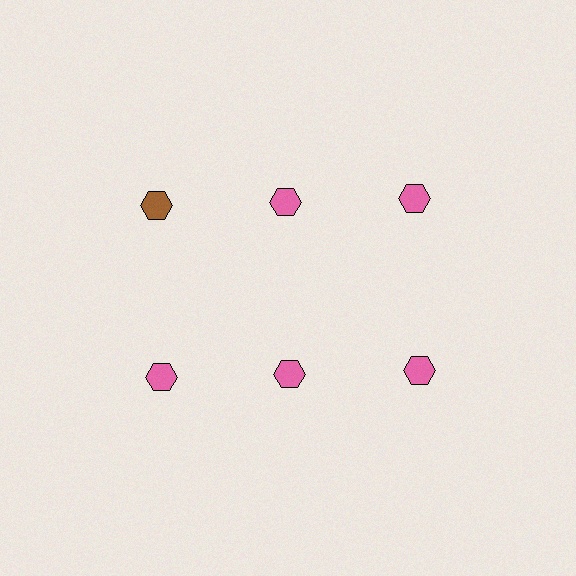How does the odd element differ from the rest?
It has a different color: brown instead of pink.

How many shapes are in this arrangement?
There are 6 shapes arranged in a grid pattern.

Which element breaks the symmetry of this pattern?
The brown hexagon in the top row, leftmost column breaks the symmetry. All other shapes are pink hexagons.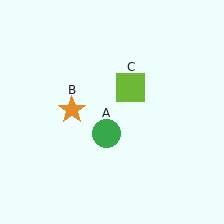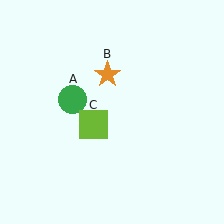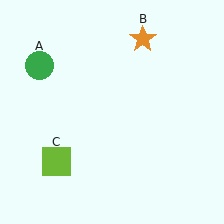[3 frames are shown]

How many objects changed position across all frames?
3 objects changed position: green circle (object A), orange star (object B), lime square (object C).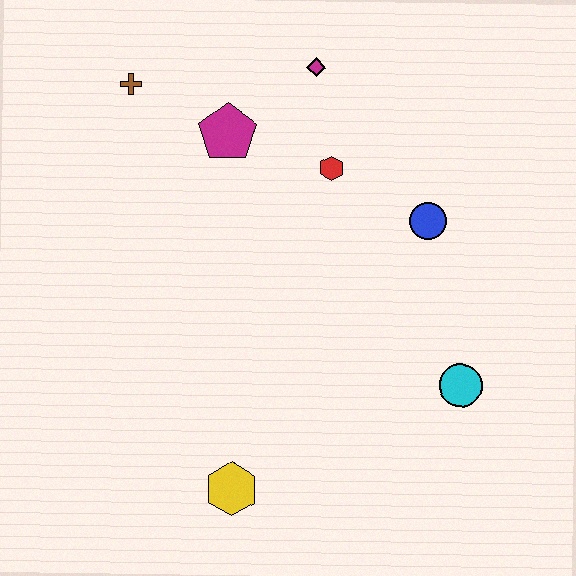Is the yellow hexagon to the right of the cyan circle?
No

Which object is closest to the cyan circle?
The blue circle is closest to the cyan circle.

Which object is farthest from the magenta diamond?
The yellow hexagon is farthest from the magenta diamond.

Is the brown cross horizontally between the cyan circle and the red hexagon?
No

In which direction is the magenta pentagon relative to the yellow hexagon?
The magenta pentagon is above the yellow hexagon.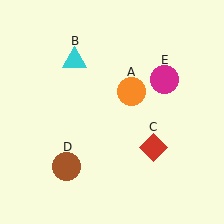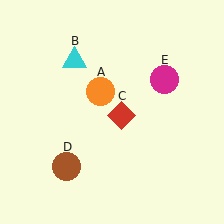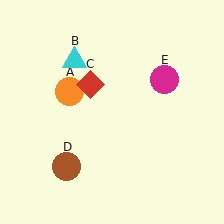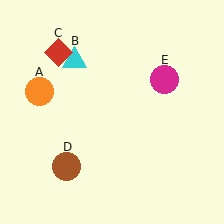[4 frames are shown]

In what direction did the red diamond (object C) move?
The red diamond (object C) moved up and to the left.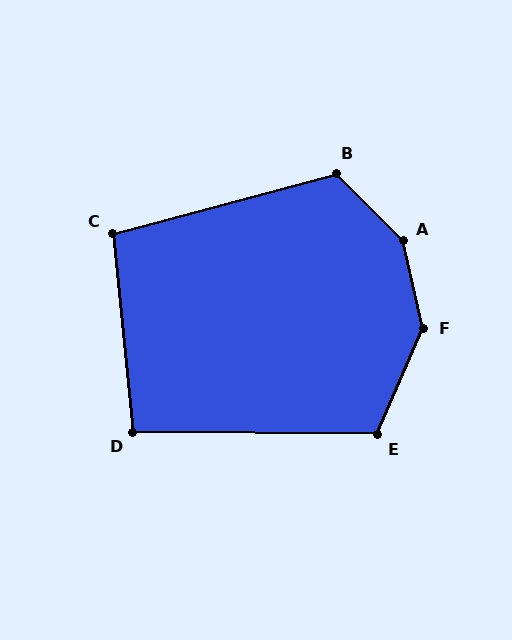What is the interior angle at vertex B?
Approximately 120 degrees (obtuse).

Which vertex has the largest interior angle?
A, at approximately 148 degrees.